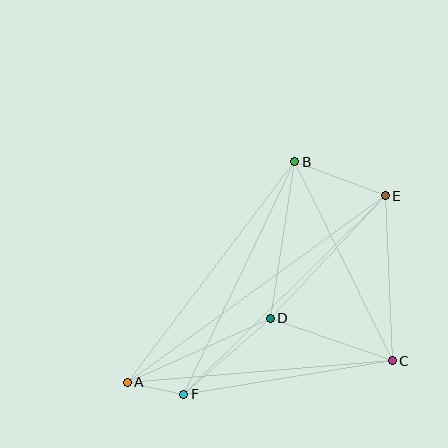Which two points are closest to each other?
Points A and F are closest to each other.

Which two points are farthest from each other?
Points A and E are farthest from each other.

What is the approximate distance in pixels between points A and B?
The distance between A and B is approximately 277 pixels.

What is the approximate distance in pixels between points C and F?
The distance between C and F is approximately 211 pixels.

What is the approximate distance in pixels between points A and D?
The distance between A and D is approximately 157 pixels.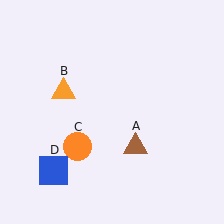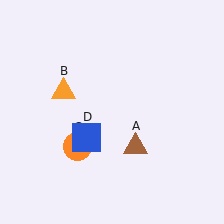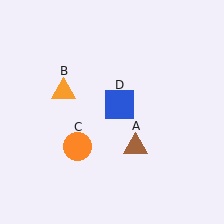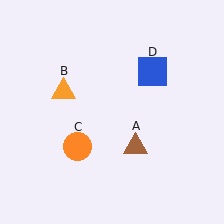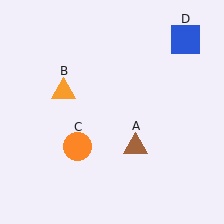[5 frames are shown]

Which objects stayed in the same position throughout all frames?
Brown triangle (object A) and orange triangle (object B) and orange circle (object C) remained stationary.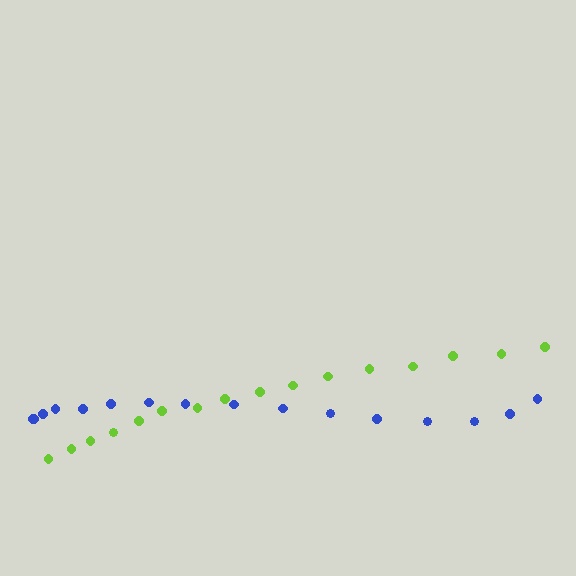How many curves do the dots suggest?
There are 2 distinct paths.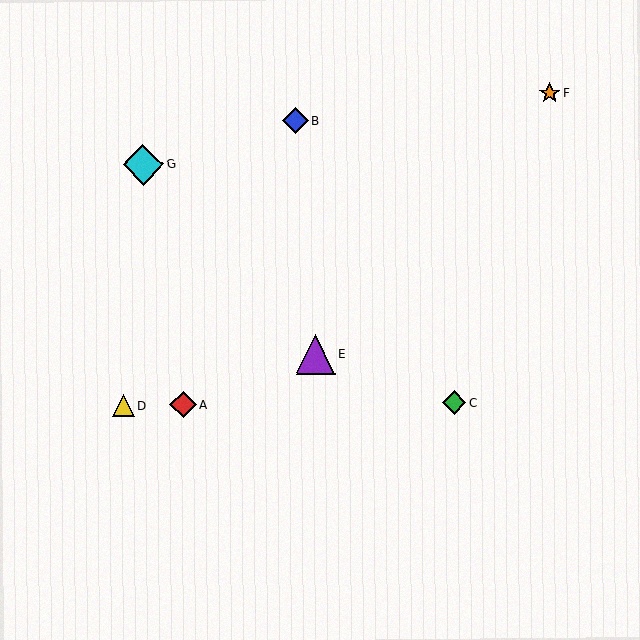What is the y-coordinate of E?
Object E is at y≈355.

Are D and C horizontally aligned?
Yes, both are at y≈405.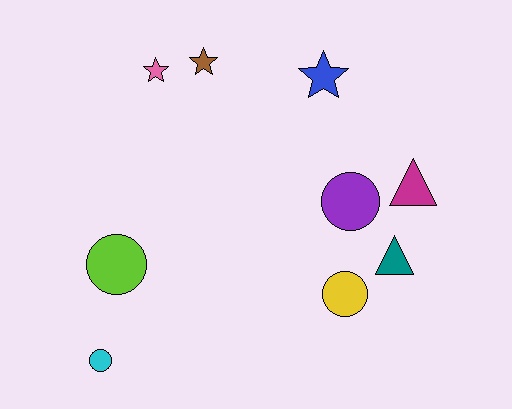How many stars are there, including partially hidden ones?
There are 3 stars.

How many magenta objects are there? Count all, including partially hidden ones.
There is 1 magenta object.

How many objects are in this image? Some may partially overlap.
There are 9 objects.